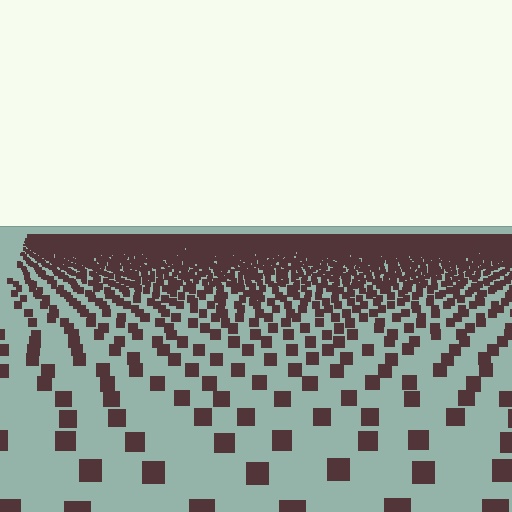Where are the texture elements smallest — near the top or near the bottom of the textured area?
Near the top.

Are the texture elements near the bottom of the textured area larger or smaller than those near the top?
Larger. Near the bottom, elements are closer to the viewer and appear at a bigger on-screen size.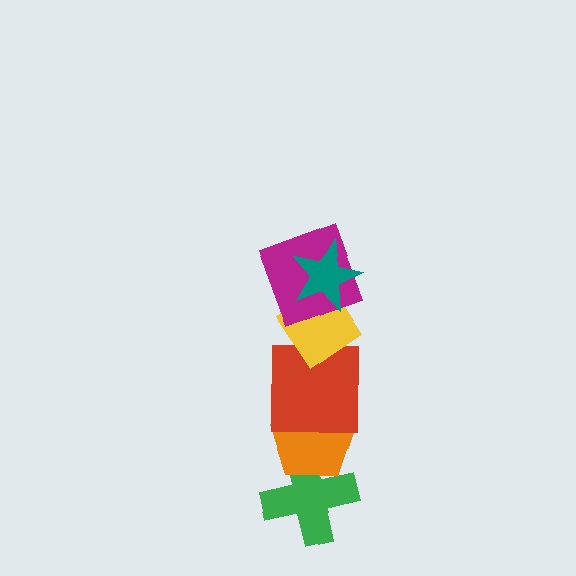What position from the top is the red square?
The red square is 4th from the top.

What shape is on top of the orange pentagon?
The red square is on top of the orange pentagon.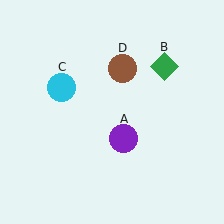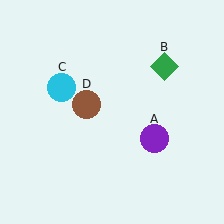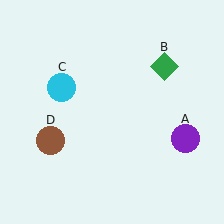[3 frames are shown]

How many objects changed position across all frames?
2 objects changed position: purple circle (object A), brown circle (object D).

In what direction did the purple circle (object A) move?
The purple circle (object A) moved right.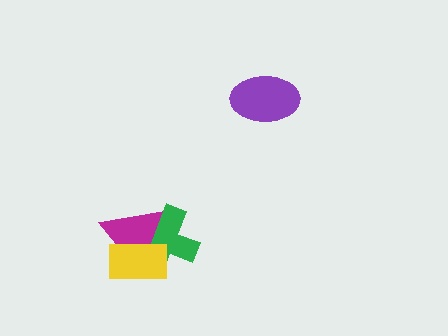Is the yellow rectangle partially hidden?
No, no other shape covers it.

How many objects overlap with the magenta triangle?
2 objects overlap with the magenta triangle.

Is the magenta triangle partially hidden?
Yes, it is partially covered by another shape.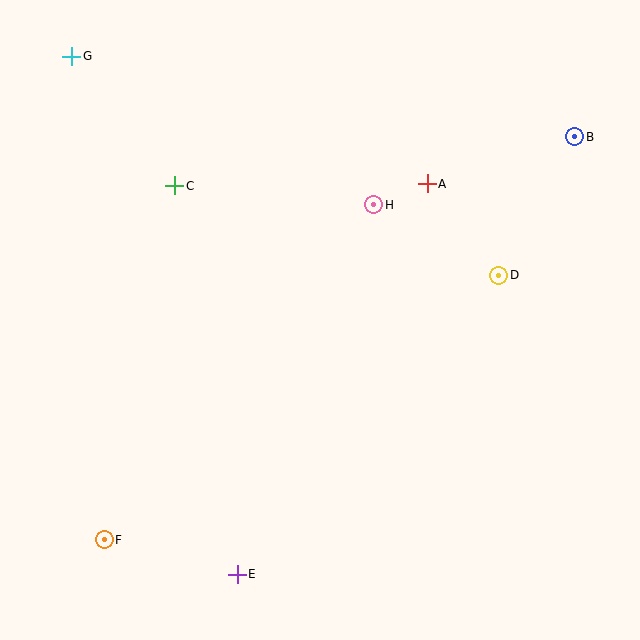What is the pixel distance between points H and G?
The distance between H and G is 337 pixels.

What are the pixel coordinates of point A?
Point A is at (427, 184).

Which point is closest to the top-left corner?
Point G is closest to the top-left corner.